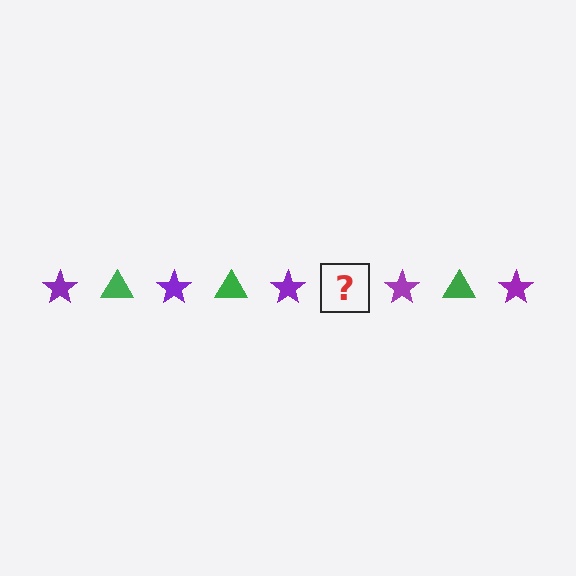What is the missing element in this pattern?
The missing element is a green triangle.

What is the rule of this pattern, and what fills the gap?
The rule is that the pattern alternates between purple star and green triangle. The gap should be filled with a green triangle.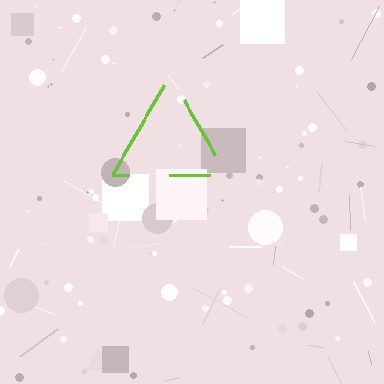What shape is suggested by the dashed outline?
The dashed outline suggests a triangle.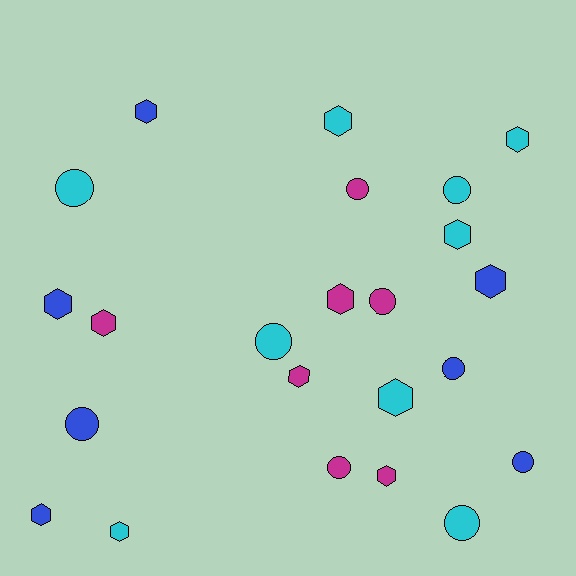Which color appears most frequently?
Cyan, with 9 objects.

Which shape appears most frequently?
Hexagon, with 13 objects.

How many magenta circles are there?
There are 3 magenta circles.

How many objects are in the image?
There are 23 objects.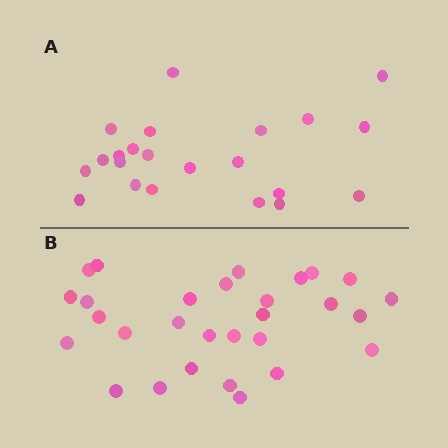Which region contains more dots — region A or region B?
Region B (the bottom region) has more dots.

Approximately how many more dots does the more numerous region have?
Region B has roughly 8 or so more dots than region A.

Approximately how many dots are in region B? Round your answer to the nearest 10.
About 30 dots. (The exact count is 29, which rounds to 30.)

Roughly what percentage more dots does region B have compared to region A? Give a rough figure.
About 30% more.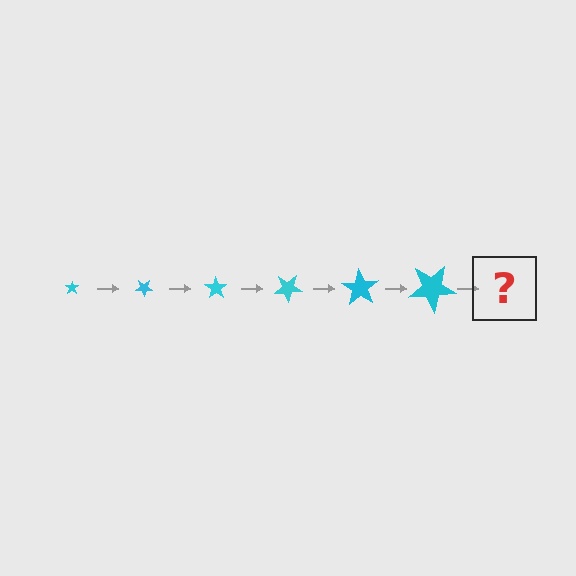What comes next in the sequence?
The next element should be a star, larger than the previous one and rotated 210 degrees from the start.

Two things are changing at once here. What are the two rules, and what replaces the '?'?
The two rules are that the star grows larger each step and it rotates 35 degrees each step. The '?' should be a star, larger than the previous one and rotated 210 degrees from the start.